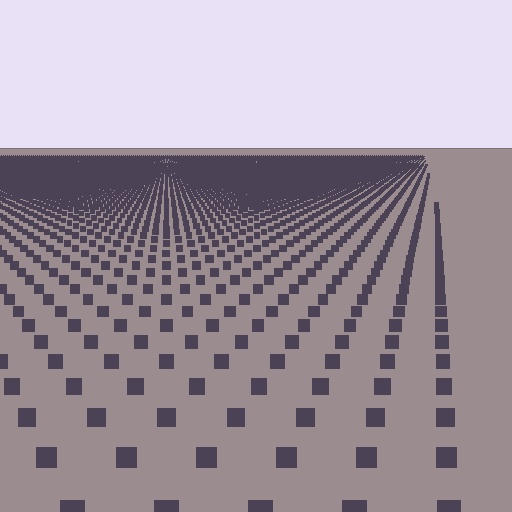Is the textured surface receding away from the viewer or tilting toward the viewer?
The surface is receding away from the viewer. Texture elements get smaller and denser toward the top.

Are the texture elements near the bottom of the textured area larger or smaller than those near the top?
Larger. Near the bottom, elements are closer to the viewer and appear at a bigger on-screen size.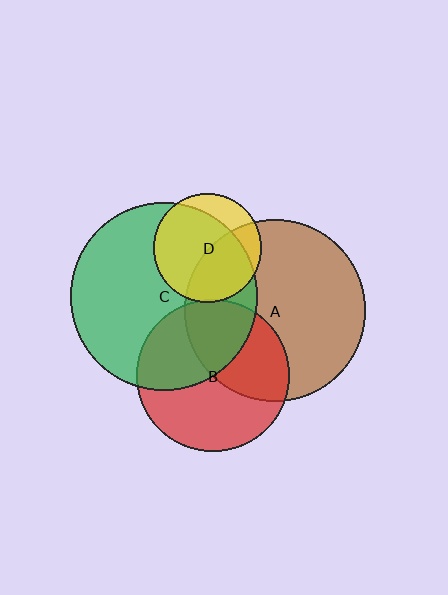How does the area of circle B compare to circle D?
Approximately 2.0 times.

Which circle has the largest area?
Circle C (green).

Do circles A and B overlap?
Yes.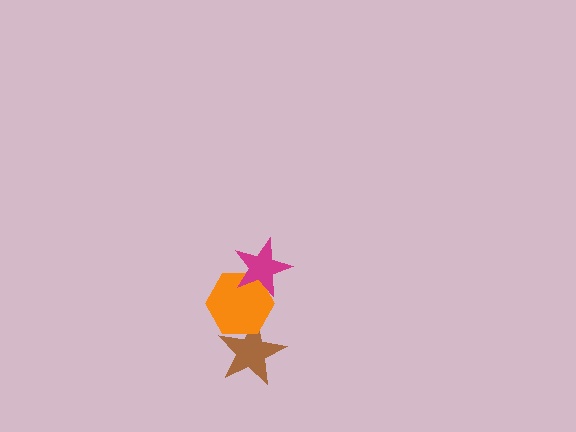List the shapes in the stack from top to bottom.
From top to bottom: the magenta star, the orange hexagon, the brown star.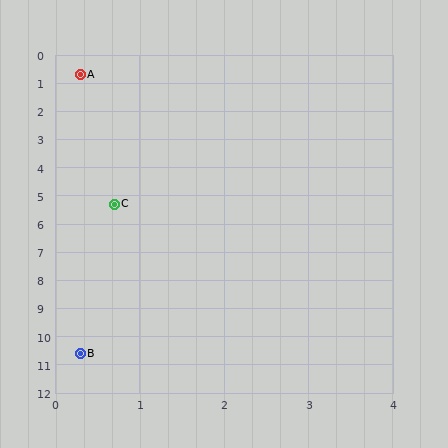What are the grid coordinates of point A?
Point A is at approximately (0.3, 0.7).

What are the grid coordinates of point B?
Point B is at approximately (0.3, 10.6).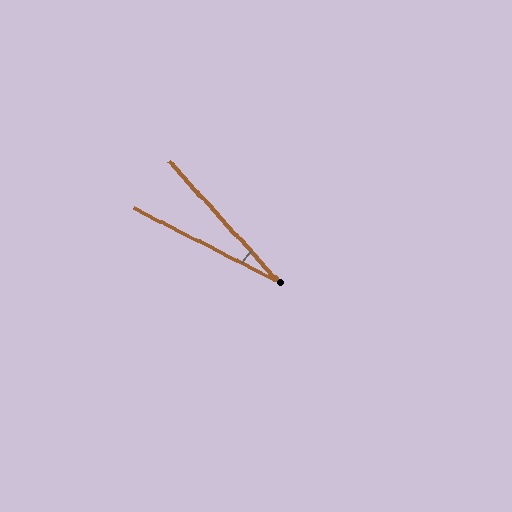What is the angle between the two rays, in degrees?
Approximately 21 degrees.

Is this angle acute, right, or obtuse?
It is acute.